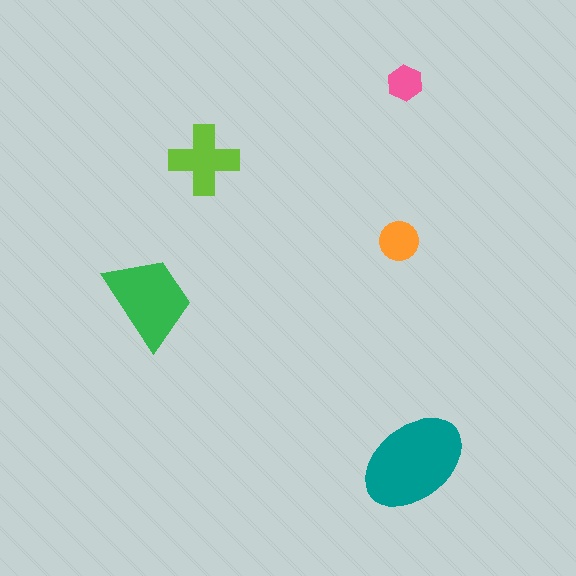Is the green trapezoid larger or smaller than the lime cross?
Larger.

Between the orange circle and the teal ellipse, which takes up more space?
The teal ellipse.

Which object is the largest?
The teal ellipse.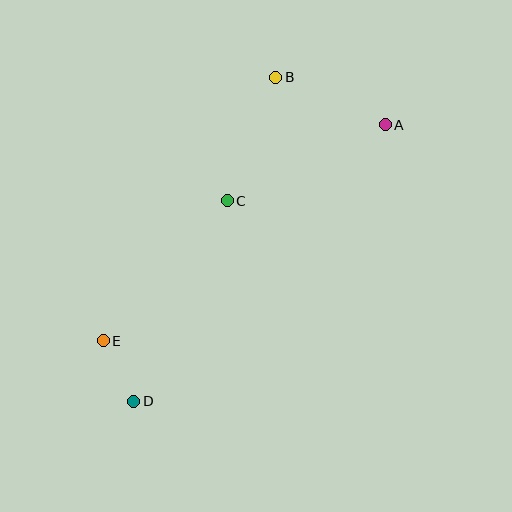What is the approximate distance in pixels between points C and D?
The distance between C and D is approximately 221 pixels.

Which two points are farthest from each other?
Points A and D are farthest from each other.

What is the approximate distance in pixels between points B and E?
The distance between B and E is approximately 315 pixels.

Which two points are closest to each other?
Points D and E are closest to each other.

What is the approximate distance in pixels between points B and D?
The distance between B and D is approximately 353 pixels.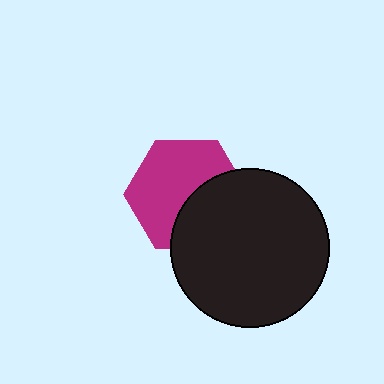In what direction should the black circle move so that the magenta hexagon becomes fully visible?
The black circle should move toward the lower-right. That is the shortest direction to clear the overlap and leave the magenta hexagon fully visible.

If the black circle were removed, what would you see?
You would see the complete magenta hexagon.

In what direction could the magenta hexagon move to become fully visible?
The magenta hexagon could move toward the upper-left. That would shift it out from behind the black circle entirely.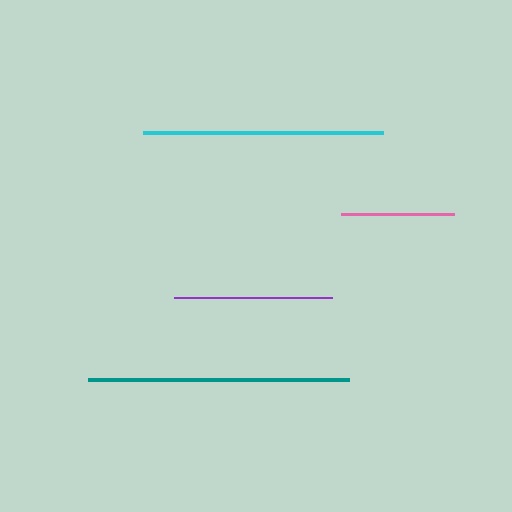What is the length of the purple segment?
The purple segment is approximately 158 pixels long.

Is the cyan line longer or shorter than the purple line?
The cyan line is longer than the purple line.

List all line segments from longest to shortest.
From longest to shortest: teal, cyan, purple, pink.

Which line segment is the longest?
The teal line is the longest at approximately 262 pixels.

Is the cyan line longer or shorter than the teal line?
The teal line is longer than the cyan line.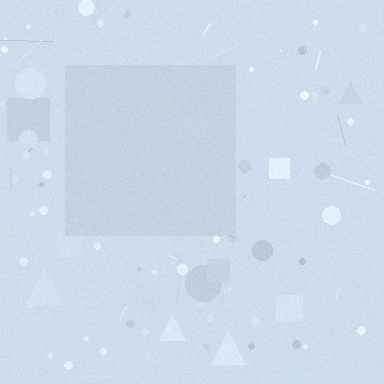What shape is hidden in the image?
A square is hidden in the image.